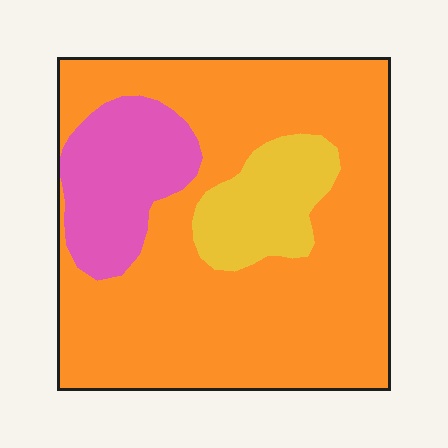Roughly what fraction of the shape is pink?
Pink takes up less than a quarter of the shape.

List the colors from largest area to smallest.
From largest to smallest: orange, pink, yellow.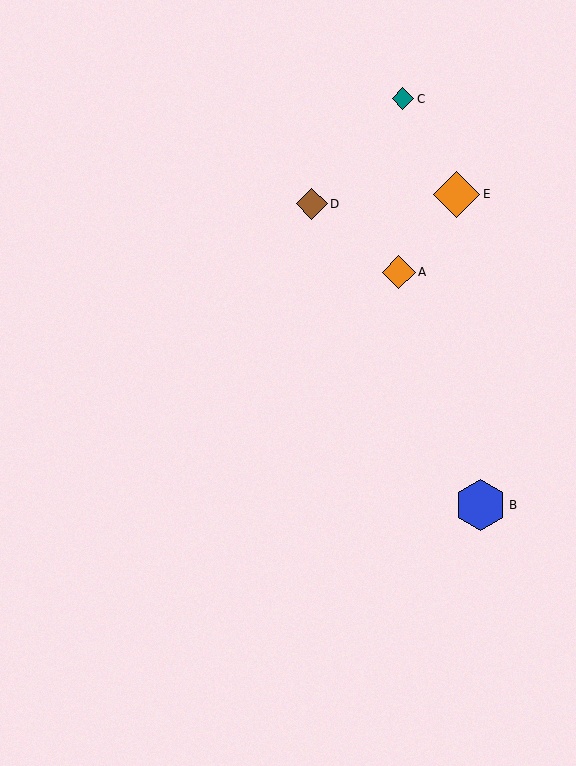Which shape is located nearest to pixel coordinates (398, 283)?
The orange diamond (labeled A) at (399, 272) is nearest to that location.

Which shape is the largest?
The blue hexagon (labeled B) is the largest.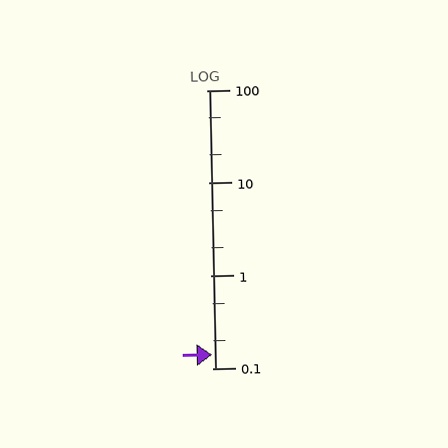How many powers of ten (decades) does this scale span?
The scale spans 3 decades, from 0.1 to 100.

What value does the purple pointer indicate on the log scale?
The pointer indicates approximately 0.14.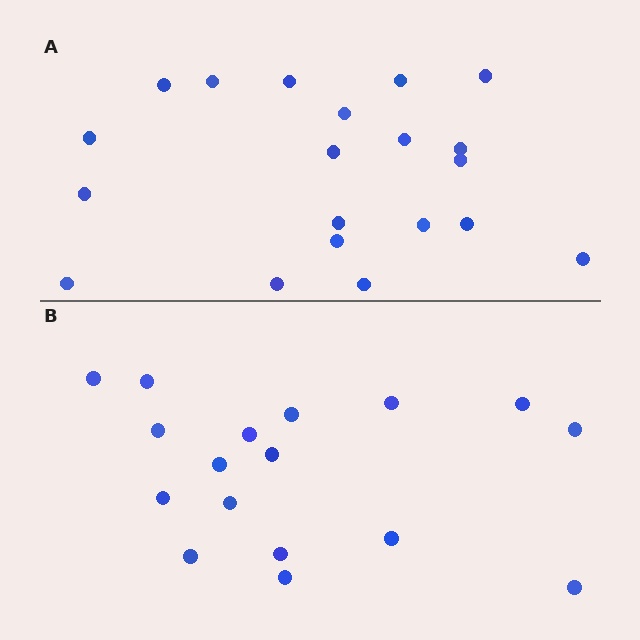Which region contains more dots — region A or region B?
Region A (the top region) has more dots.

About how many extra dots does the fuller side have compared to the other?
Region A has just a few more — roughly 2 or 3 more dots than region B.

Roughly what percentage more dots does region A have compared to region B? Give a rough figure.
About 20% more.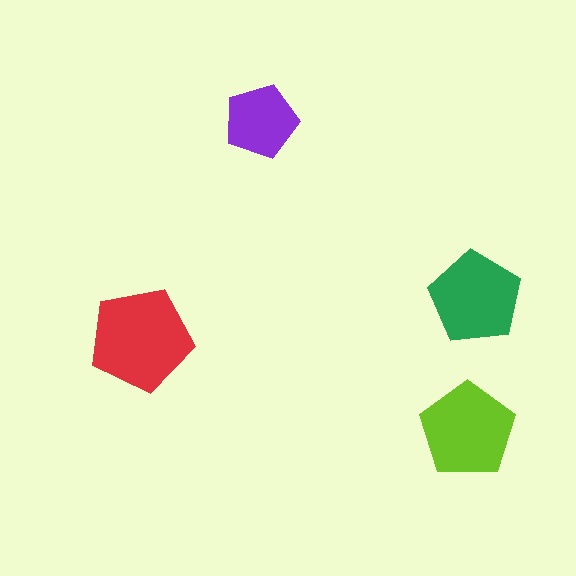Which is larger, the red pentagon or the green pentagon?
The red one.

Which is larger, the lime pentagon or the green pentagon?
The lime one.